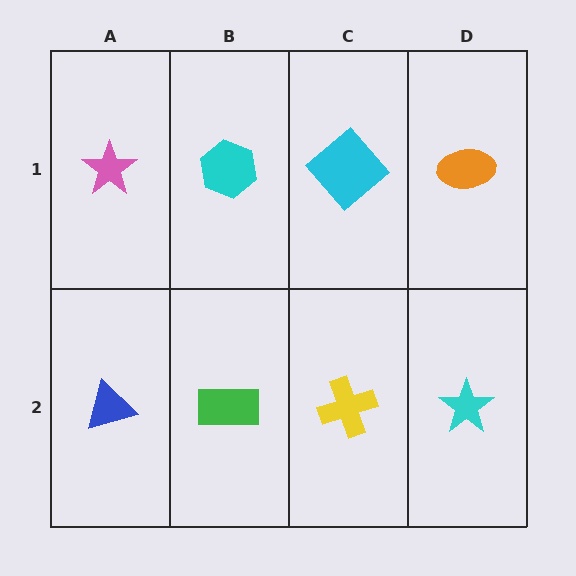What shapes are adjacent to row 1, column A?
A blue triangle (row 2, column A), a cyan hexagon (row 1, column B).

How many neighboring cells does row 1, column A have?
2.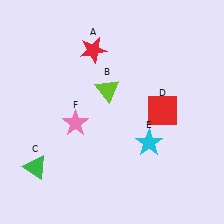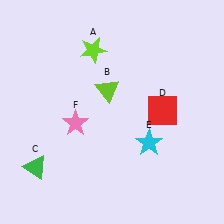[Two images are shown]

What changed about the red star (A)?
In Image 1, A is red. In Image 2, it changed to lime.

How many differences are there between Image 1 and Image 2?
There is 1 difference between the two images.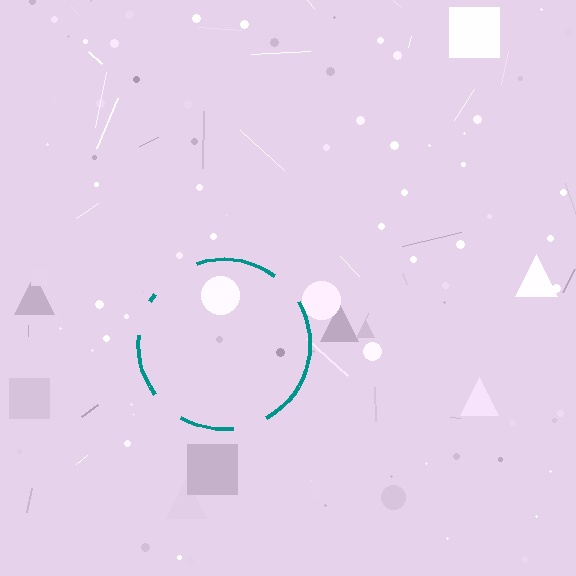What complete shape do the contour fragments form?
The contour fragments form a circle.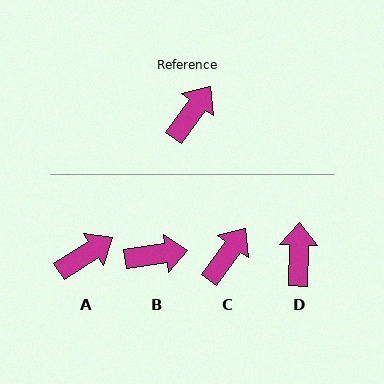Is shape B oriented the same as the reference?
No, it is off by about 47 degrees.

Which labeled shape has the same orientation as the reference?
C.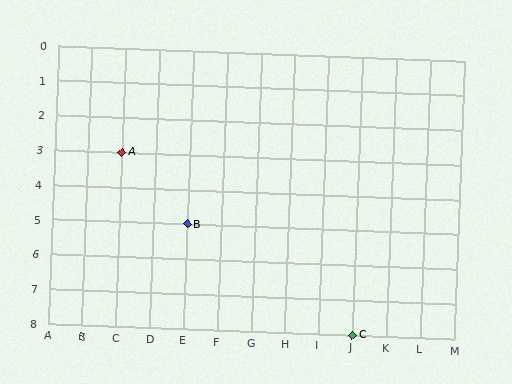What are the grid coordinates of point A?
Point A is at grid coordinates (C, 3).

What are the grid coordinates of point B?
Point B is at grid coordinates (E, 5).